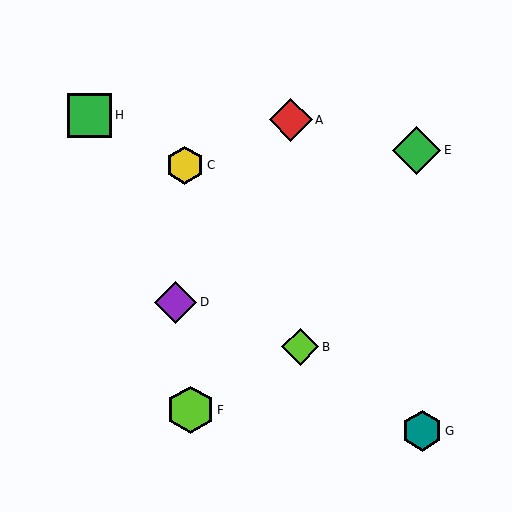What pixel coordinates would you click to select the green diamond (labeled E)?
Click at (417, 150) to select the green diamond E.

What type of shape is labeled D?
Shape D is a purple diamond.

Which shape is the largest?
The green diamond (labeled E) is the largest.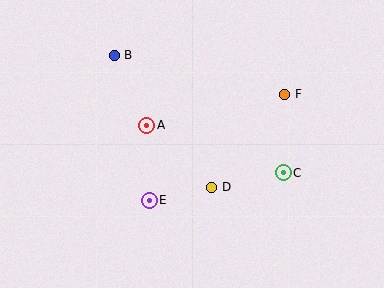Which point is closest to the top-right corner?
Point F is closest to the top-right corner.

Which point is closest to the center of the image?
Point D at (212, 187) is closest to the center.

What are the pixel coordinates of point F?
Point F is at (285, 94).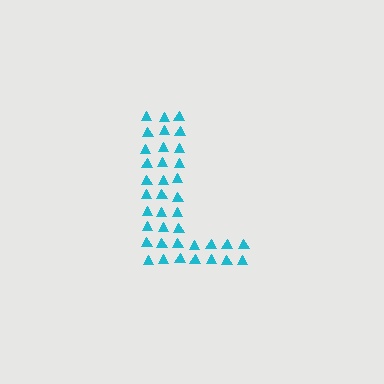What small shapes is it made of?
It is made of small triangles.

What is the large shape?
The large shape is the letter L.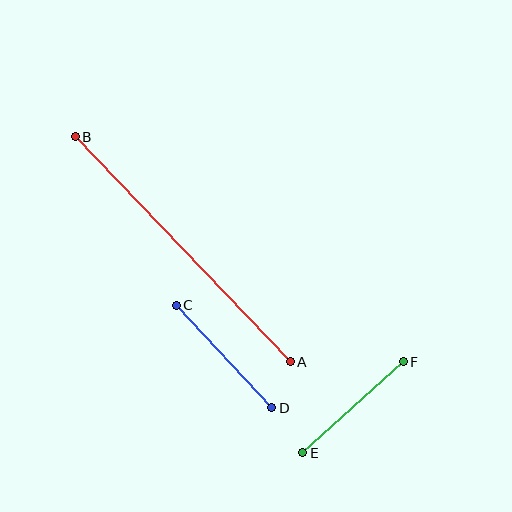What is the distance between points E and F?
The distance is approximately 135 pixels.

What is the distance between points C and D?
The distance is approximately 140 pixels.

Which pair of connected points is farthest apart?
Points A and B are farthest apart.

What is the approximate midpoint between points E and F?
The midpoint is at approximately (353, 407) pixels.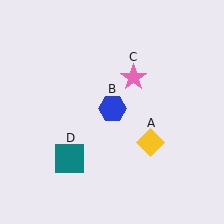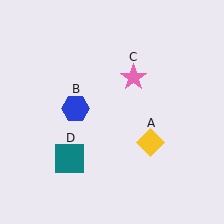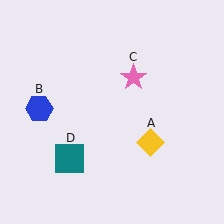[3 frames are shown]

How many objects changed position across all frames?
1 object changed position: blue hexagon (object B).